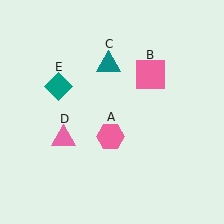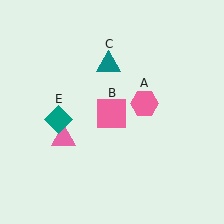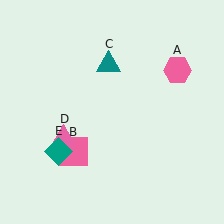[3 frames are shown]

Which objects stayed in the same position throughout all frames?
Teal triangle (object C) and pink triangle (object D) remained stationary.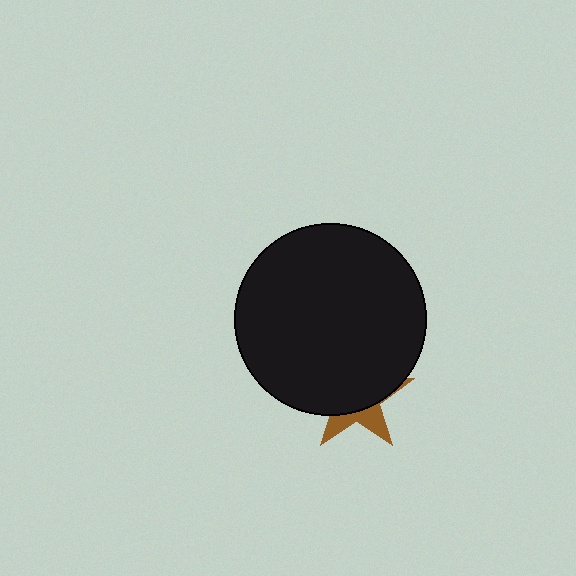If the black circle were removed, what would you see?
You would see the complete brown star.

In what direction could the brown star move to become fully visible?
The brown star could move down. That would shift it out from behind the black circle entirely.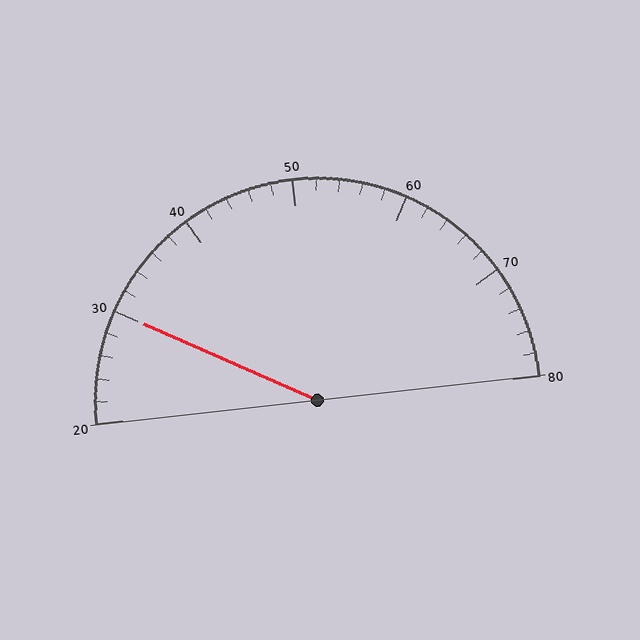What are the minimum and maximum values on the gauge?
The gauge ranges from 20 to 80.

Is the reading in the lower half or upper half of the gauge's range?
The reading is in the lower half of the range (20 to 80).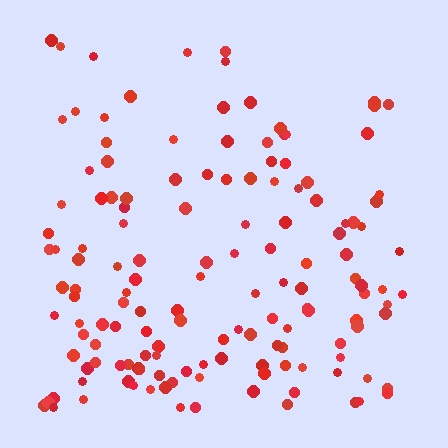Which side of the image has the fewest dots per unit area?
The top.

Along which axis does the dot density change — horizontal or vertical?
Vertical.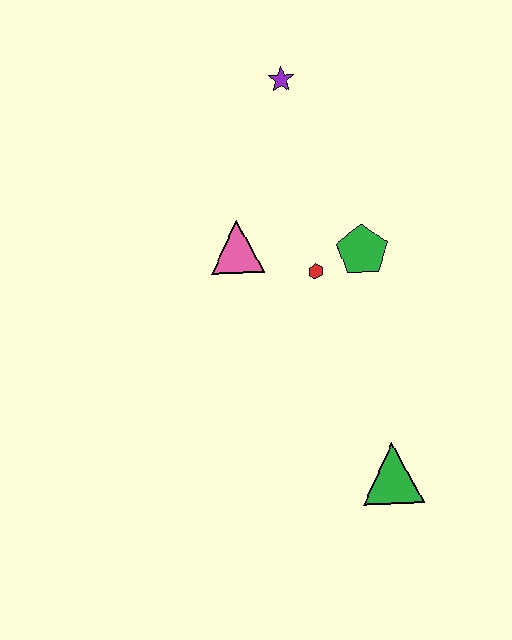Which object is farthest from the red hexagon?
The green triangle is farthest from the red hexagon.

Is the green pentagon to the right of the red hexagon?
Yes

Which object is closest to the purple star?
The pink triangle is closest to the purple star.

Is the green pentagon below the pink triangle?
Yes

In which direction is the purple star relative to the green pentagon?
The purple star is above the green pentagon.